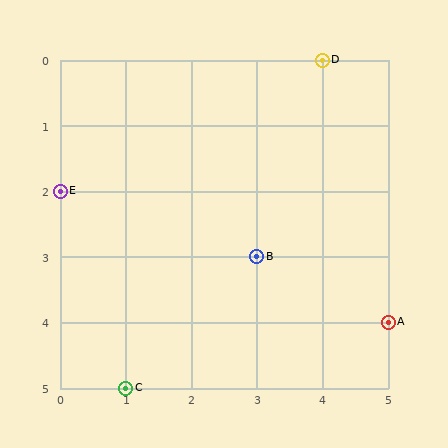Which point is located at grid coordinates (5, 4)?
Point A is at (5, 4).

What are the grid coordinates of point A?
Point A is at grid coordinates (5, 4).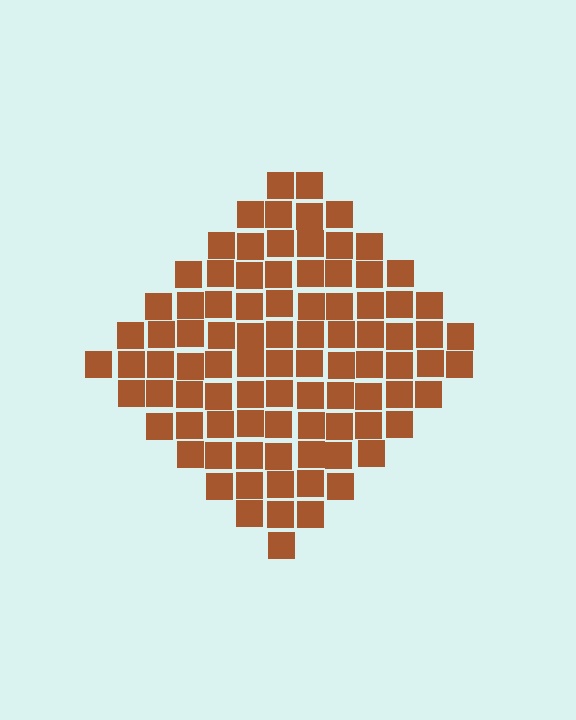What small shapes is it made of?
It is made of small squares.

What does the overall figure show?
The overall figure shows a diamond.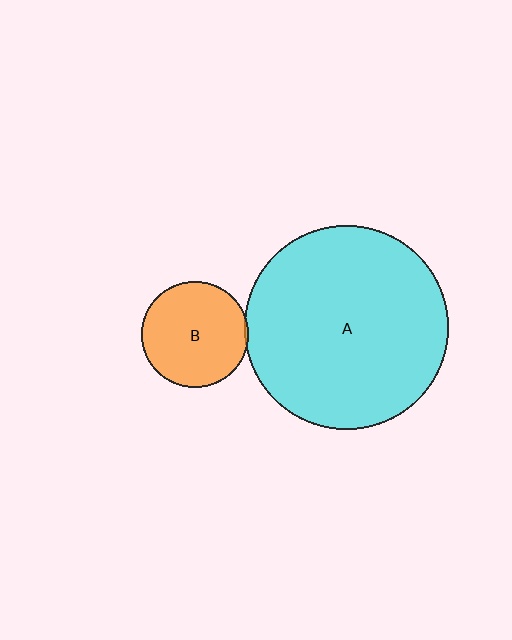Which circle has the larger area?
Circle A (cyan).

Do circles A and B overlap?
Yes.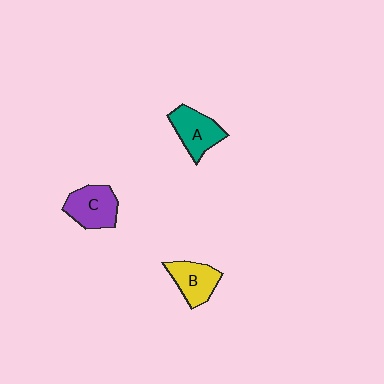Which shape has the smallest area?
Shape B (yellow).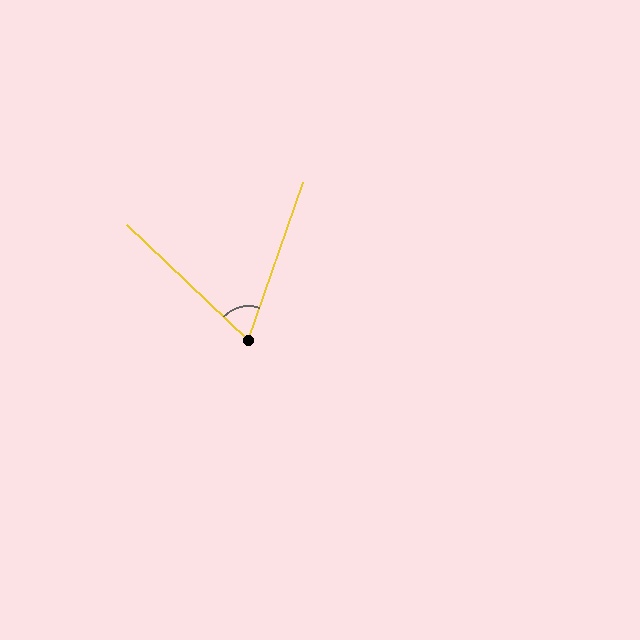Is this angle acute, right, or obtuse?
It is acute.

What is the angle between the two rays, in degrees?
Approximately 66 degrees.